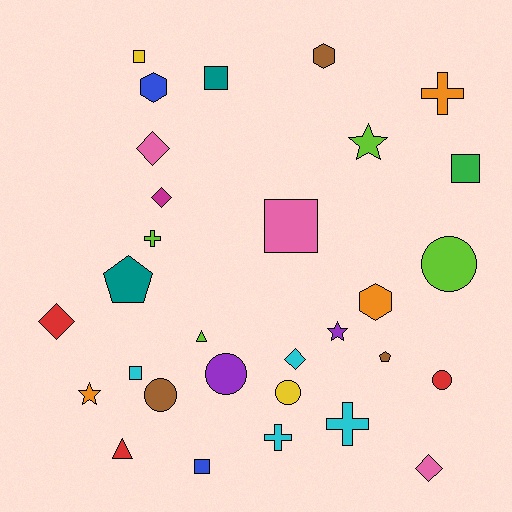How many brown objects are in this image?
There are 3 brown objects.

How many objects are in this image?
There are 30 objects.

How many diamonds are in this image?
There are 5 diamonds.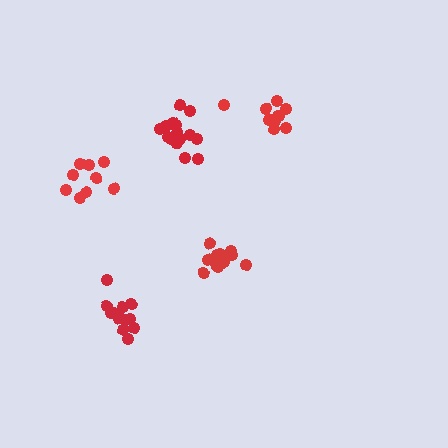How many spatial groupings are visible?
There are 5 spatial groupings.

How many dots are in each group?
Group 1: 9 dots, Group 2: 14 dots, Group 3: 13 dots, Group 4: 9 dots, Group 5: 15 dots (60 total).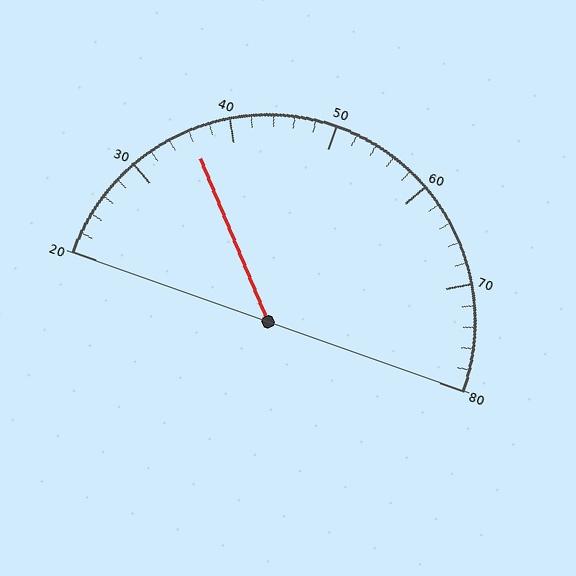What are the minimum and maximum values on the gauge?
The gauge ranges from 20 to 80.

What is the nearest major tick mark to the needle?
The nearest major tick mark is 40.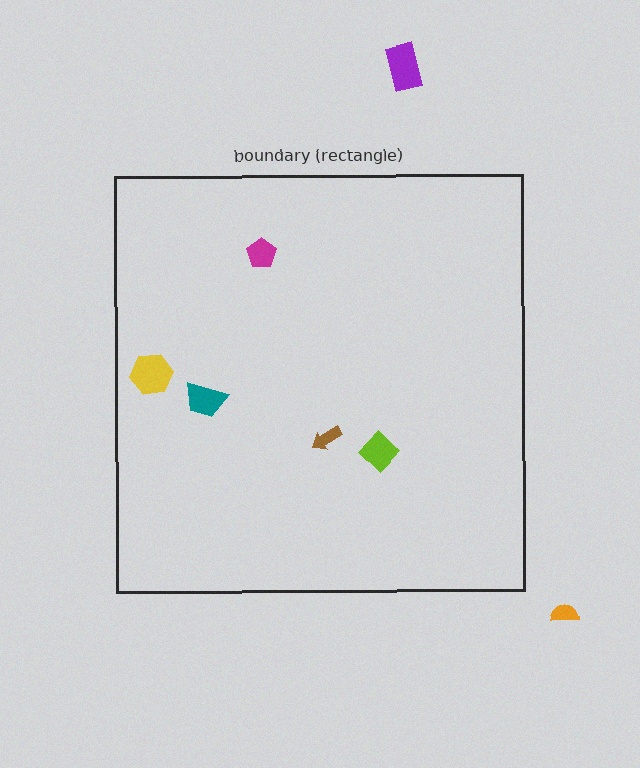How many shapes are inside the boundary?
5 inside, 2 outside.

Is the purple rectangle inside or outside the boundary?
Outside.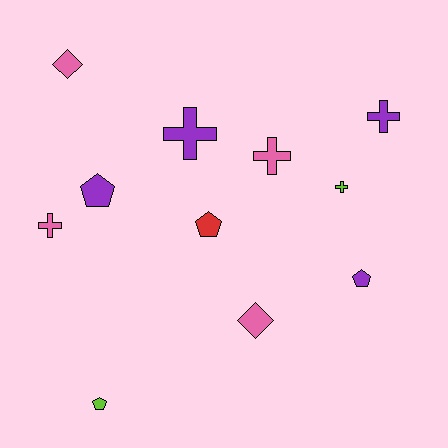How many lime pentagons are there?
There is 1 lime pentagon.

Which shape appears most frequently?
Cross, with 5 objects.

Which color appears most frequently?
Pink, with 4 objects.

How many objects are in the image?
There are 11 objects.